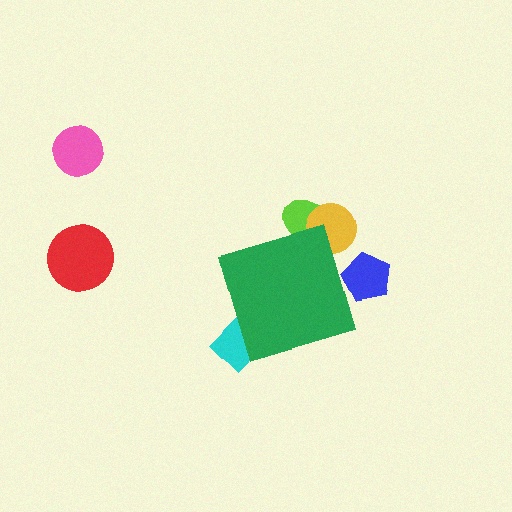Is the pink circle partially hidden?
No, the pink circle is fully visible.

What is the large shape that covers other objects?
A green diamond.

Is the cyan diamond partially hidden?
Yes, the cyan diamond is partially hidden behind the green diamond.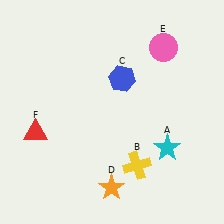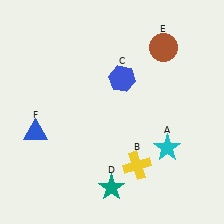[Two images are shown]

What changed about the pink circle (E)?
In Image 1, E is pink. In Image 2, it changed to brown.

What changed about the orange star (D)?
In Image 1, D is orange. In Image 2, it changed to teal.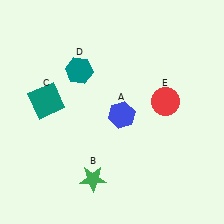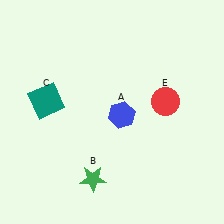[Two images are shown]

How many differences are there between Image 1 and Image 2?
There is 1 difference between the two images.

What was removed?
The teal hexagon (D) was removed in Image 2.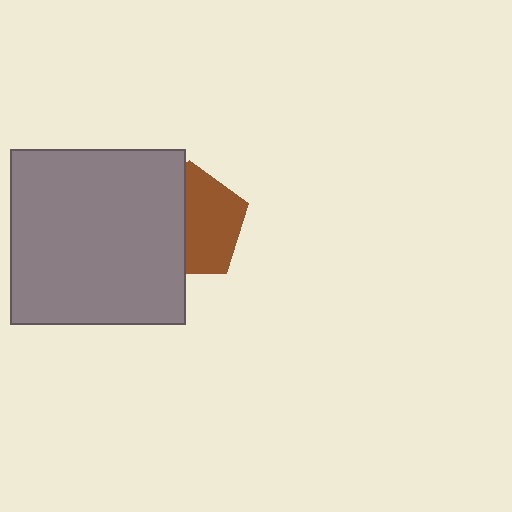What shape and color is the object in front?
The object in front is a gray square.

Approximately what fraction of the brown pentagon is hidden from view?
Roughly 46% of the brown pentagon is hidden behind the gray square.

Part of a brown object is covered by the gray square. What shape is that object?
It is a pentagon.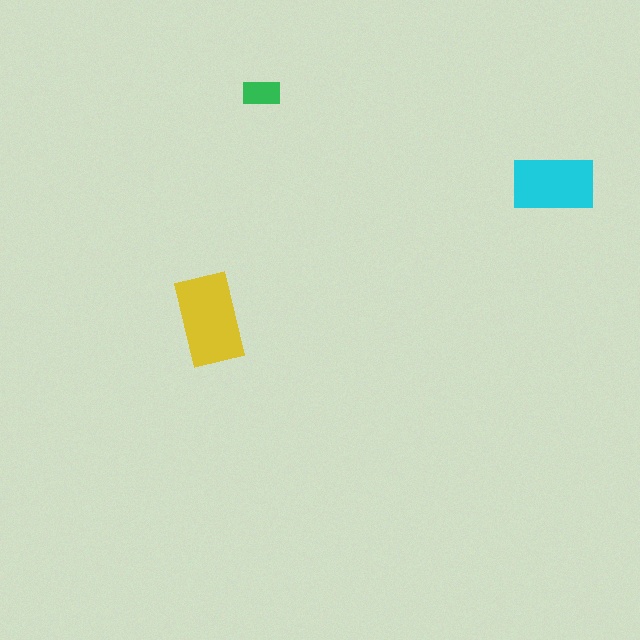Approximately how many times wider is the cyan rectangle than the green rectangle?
About 2 times wider.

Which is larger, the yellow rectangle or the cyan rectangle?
The yellow one.